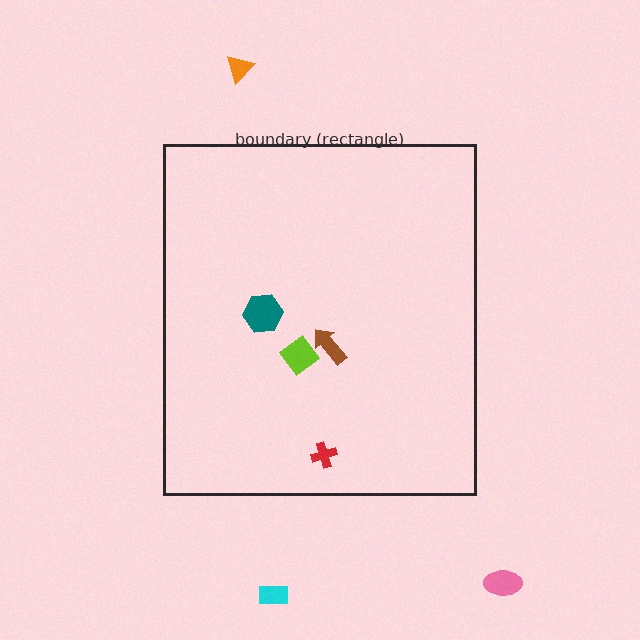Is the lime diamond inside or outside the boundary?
Inside.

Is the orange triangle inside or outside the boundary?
Outside.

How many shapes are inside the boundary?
4 inside, 3 outside.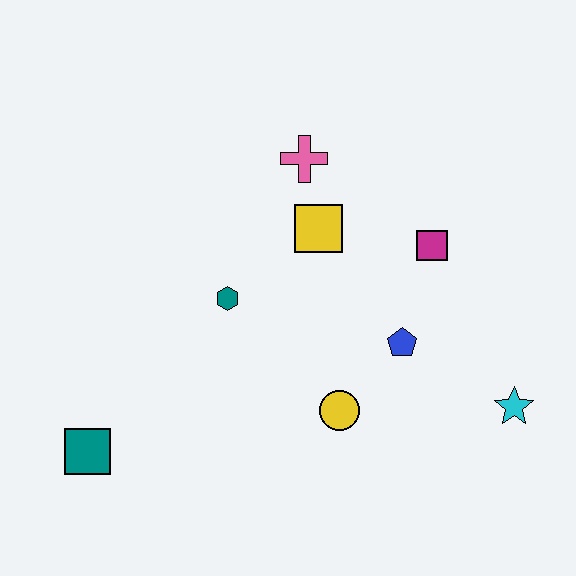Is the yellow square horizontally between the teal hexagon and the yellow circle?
Yes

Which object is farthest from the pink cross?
The teal square is farthest from the pink cross.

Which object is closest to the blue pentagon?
The yellow circle is closest to the blue pentagon.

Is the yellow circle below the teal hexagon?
Yes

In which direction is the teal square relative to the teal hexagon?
The teal square is below the teal hexagon.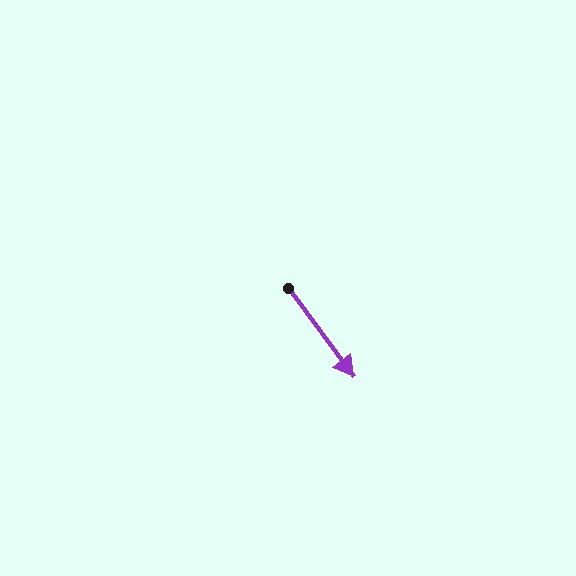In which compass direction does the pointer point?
Southeast.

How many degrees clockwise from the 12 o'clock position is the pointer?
Approximately 143 degrees.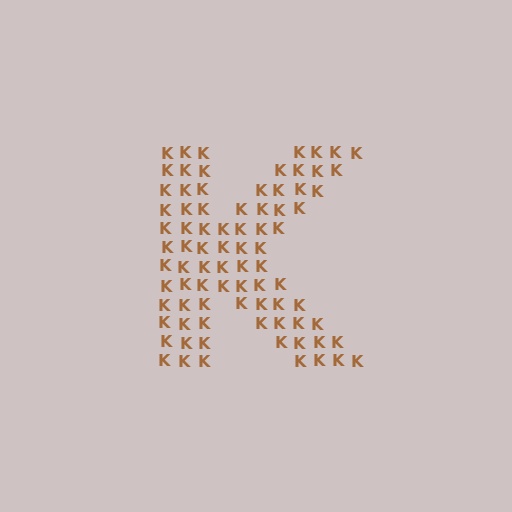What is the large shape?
The large shape is the letter K.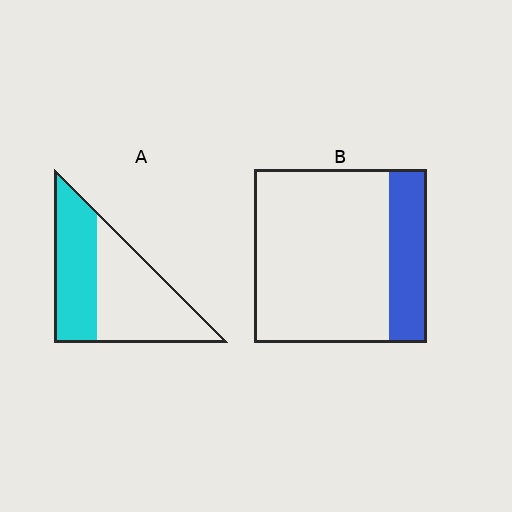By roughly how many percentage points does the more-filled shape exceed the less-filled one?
By roughly 20 percentage points (A over B).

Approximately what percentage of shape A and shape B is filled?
A is approximately 45% and B is approximately 20%.